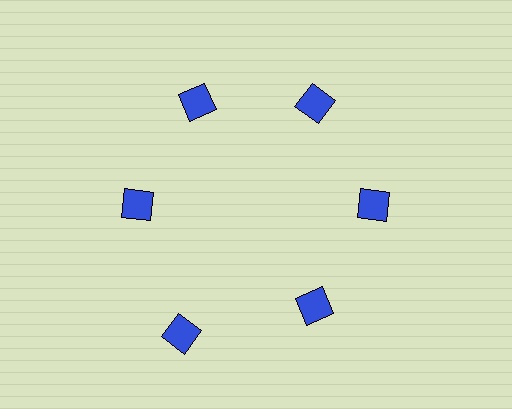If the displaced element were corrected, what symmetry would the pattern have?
It would have 6-fold rotational symmetry — the pattern would map onto itself every 60 degrees.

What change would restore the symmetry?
The symmetry would be restored by moving it inward, back onto the ring so that all 6 squares sit at equal angles and equal distance from the center.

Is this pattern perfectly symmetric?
No. The 6 blue squares are arranged in a ring, but one element near the 7 o'clock position is pushed outward from the center, breaking the 6-fold rotational symmetry.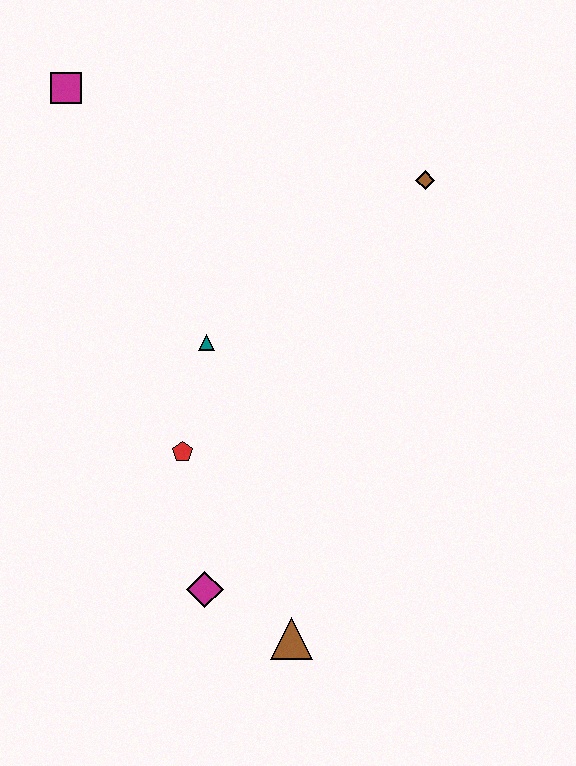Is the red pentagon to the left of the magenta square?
No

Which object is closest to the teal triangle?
The red pentagon is closest to the teal triangle.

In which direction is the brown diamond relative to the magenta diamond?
The brown diamond is above the magenta diamond.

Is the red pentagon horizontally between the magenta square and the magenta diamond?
Yes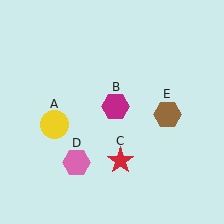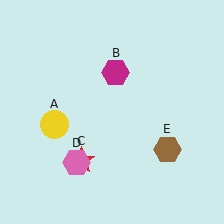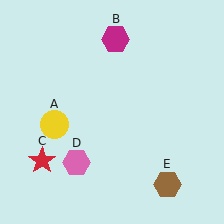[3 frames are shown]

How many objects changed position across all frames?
3 objects changed position: magenta hexagon (object B), red star (object C), brown hexagon (object E).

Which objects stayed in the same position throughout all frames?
Yellow circle (object A) and pink hexagon (object D) remained stationary.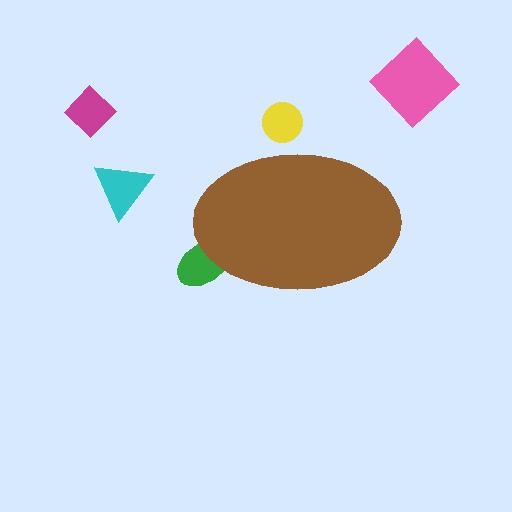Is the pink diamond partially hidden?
No, the pink diamond is fully visible.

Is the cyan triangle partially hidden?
No, the cyan triangle is fully visible.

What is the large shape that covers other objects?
A brown ellipse.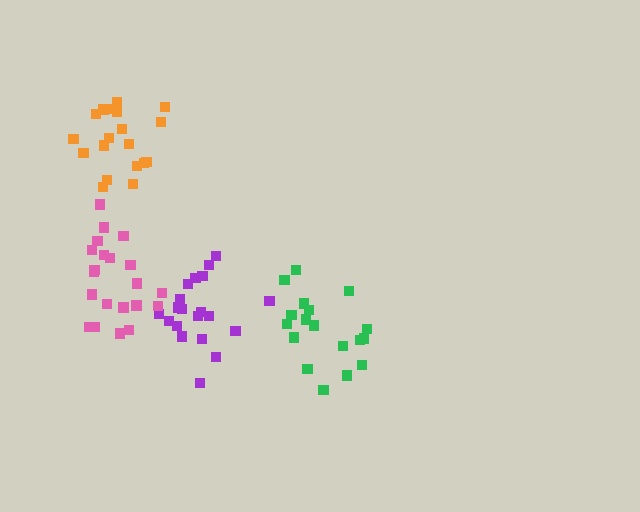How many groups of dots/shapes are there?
There are 4 groups.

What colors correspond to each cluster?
The clusters are colored: green, purple, orange, pink.